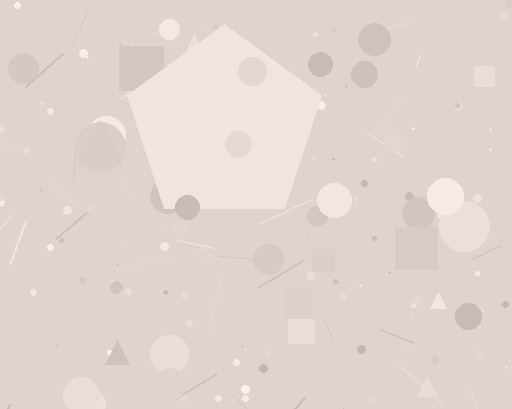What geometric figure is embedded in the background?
A pentagon is embedded in the background.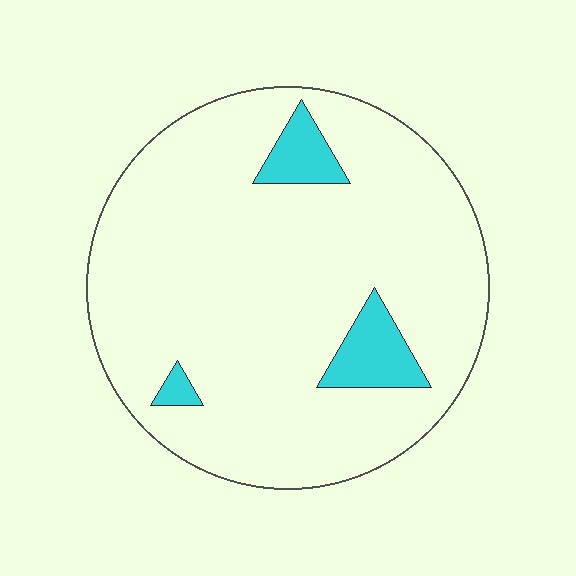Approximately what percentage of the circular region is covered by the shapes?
Approximately 10%.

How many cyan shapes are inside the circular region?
3.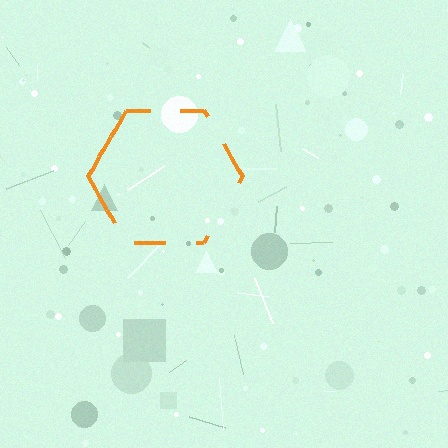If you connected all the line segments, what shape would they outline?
They would outline a hexagon.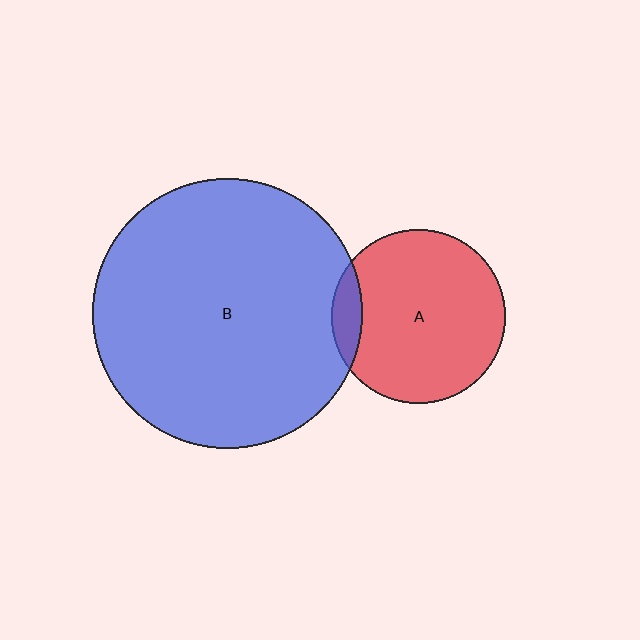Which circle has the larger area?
Circle B (blue).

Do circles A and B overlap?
Yes.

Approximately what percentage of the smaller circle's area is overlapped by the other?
Approximately 10%.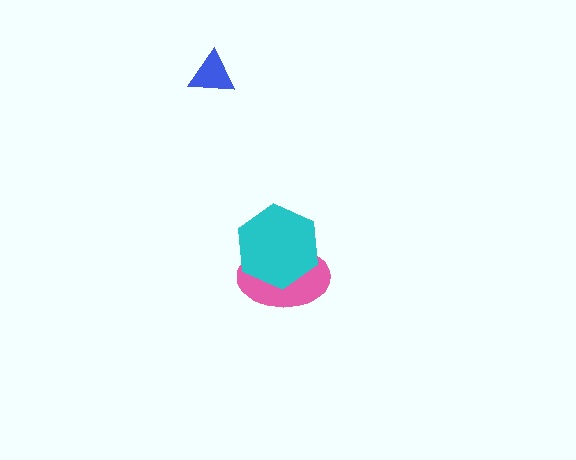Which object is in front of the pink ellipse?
The cyan hexagon is in front of the pink ellipse.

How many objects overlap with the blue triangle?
0 objects overlap with the blue triangle.